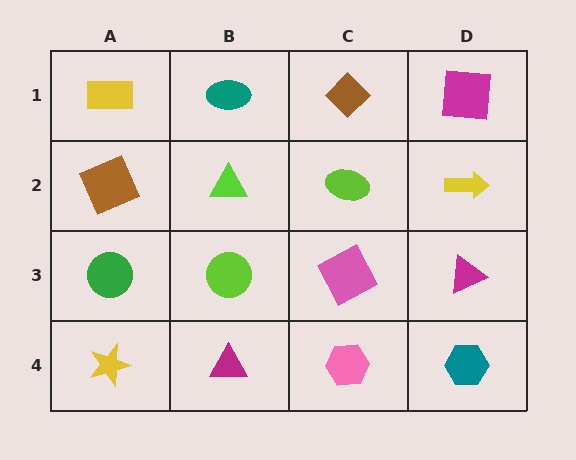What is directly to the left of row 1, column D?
A brown diamond.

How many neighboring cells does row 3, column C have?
4.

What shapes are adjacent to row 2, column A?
A yellow rectangle (row 1, column A), a green circle (row 3, column A), a lime triangle (row 2, column B).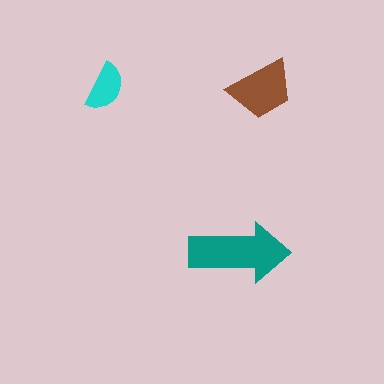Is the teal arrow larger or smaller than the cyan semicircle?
Larger.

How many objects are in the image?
There are 3 objects in the image.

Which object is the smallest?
The cyan semicircle.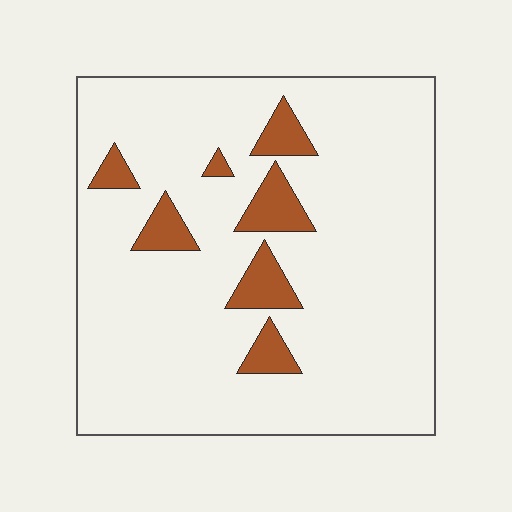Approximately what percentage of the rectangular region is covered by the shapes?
Approximately 10%.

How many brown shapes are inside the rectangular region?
7.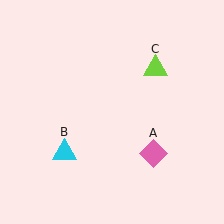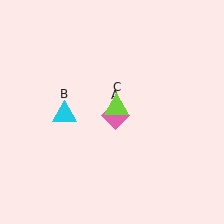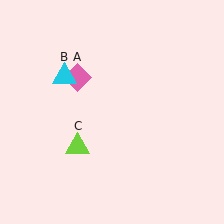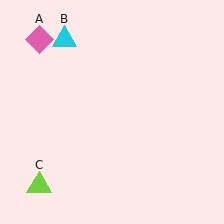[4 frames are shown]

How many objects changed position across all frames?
3 objects changed position: pink diamond (object A), cyan triangle (object B), lime triangle (object C).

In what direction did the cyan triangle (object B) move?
The cyan triangle (object B) moved up.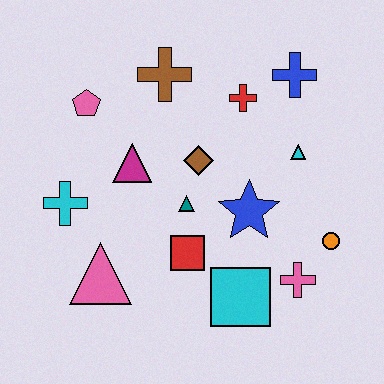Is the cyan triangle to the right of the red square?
Yes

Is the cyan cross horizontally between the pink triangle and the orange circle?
No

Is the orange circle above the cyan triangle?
No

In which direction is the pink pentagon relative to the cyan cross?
The pink pentagon is above the cyan cross.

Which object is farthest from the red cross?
The pink triangle is farthest from the red cross.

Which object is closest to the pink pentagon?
The magenta triangle is closest to the pink pentagon.